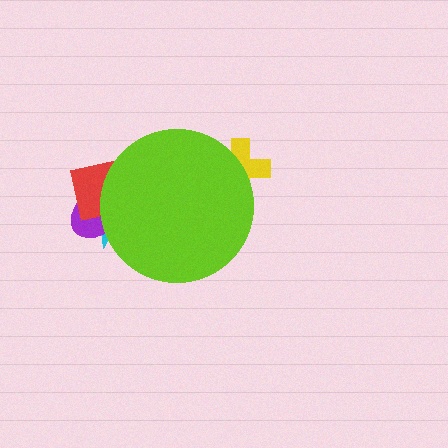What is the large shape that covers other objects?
A lime circle.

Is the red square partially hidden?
Yes, the red square is partially hidden behind the lime circle.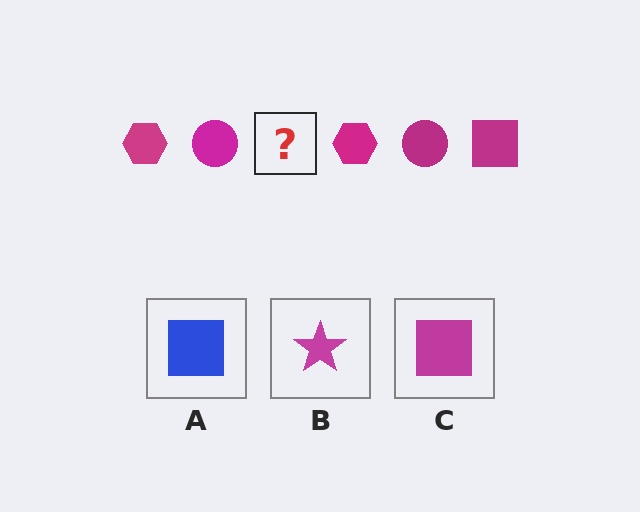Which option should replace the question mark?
Option C.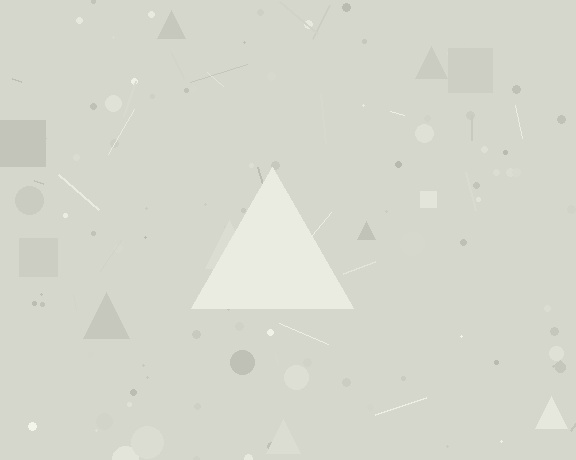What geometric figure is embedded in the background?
A triangle is embedded in the background.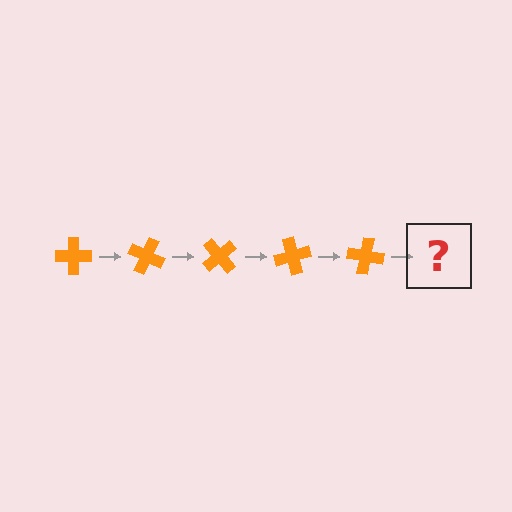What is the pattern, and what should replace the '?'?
The pattern is that the cross rotates 25 degrees each step. The '?' should be an orange cross rotated 125 degrees.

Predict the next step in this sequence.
The next step is an orange cross rotated 125 degrees.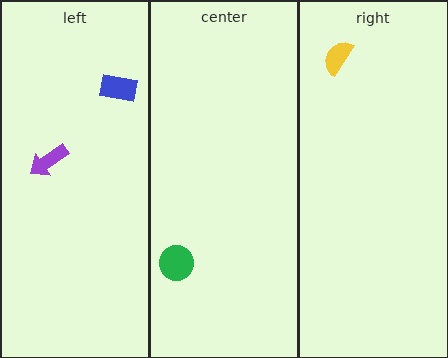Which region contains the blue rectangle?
The left region.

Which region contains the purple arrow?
The left region.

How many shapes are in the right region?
1.